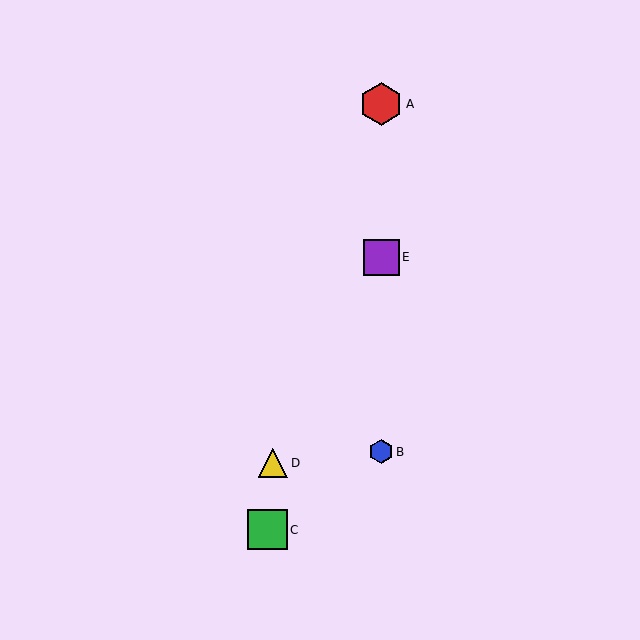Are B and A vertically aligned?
Yes, both are at x≈381.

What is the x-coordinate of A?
Object A is at x≈381.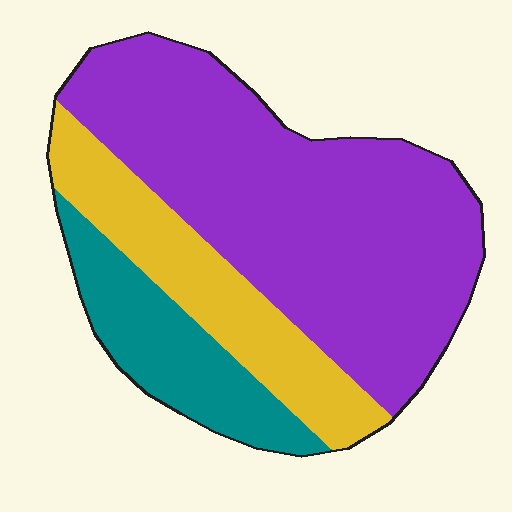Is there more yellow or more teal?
Yellow.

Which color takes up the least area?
Teal, at roughly 20%.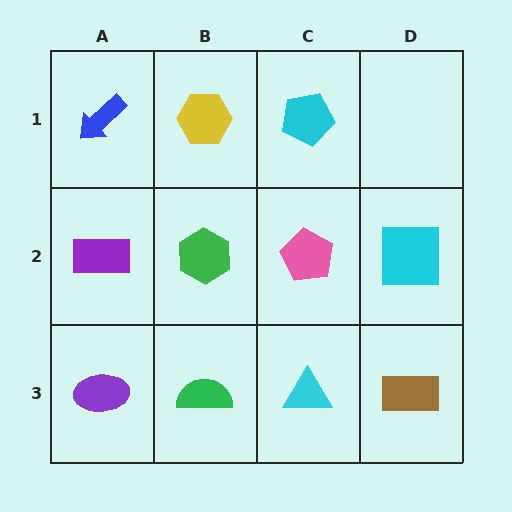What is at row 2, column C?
A pink pentagon.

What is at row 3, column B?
A green semicircle.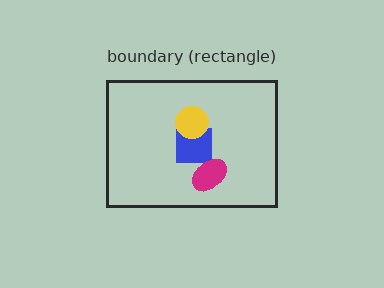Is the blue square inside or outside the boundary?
Inside.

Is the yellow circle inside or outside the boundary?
Inside.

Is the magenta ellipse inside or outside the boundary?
Inside.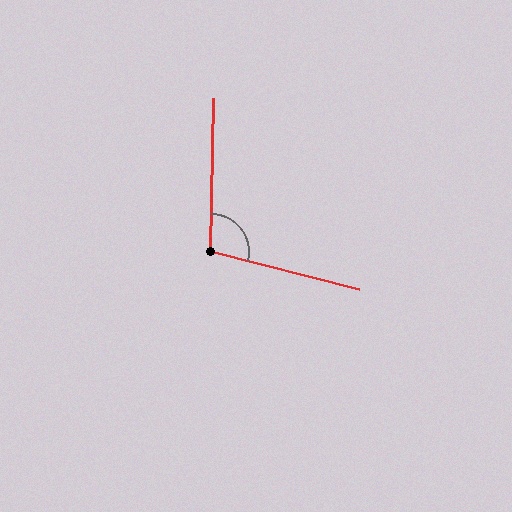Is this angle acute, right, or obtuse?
It is obtuse.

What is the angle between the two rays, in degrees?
Approximately 103 degrees.